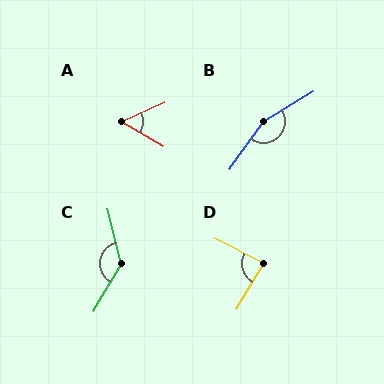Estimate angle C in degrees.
Approximately 135 degrees.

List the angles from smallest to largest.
A (55°), D (86°), C (135°), B (157°).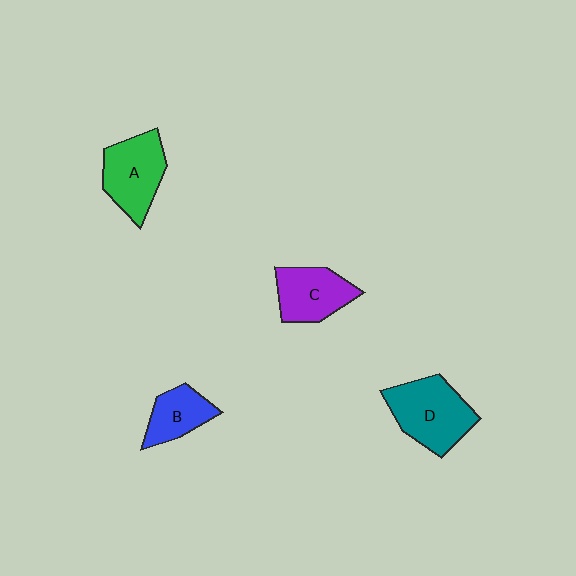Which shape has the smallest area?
Shape B (blue).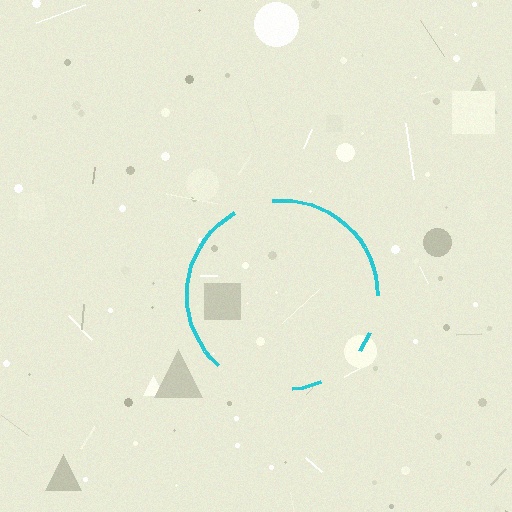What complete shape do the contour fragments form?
The contour fragments form a circle.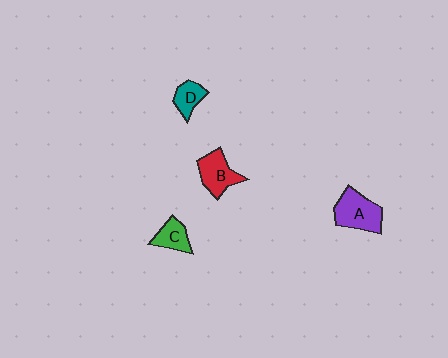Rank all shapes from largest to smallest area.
From largest to smallest: A (purple), B (red), C (green), D (teal).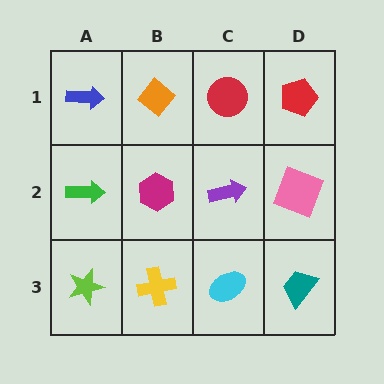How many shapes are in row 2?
4 shapes.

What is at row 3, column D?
A teal trapezoid.